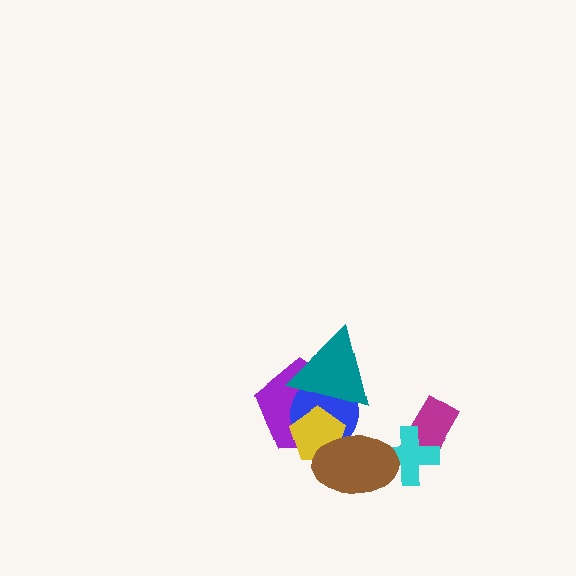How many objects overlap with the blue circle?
4 objects overlap with the blue circle.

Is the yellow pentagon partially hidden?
Yes, it is partially covered by another shape.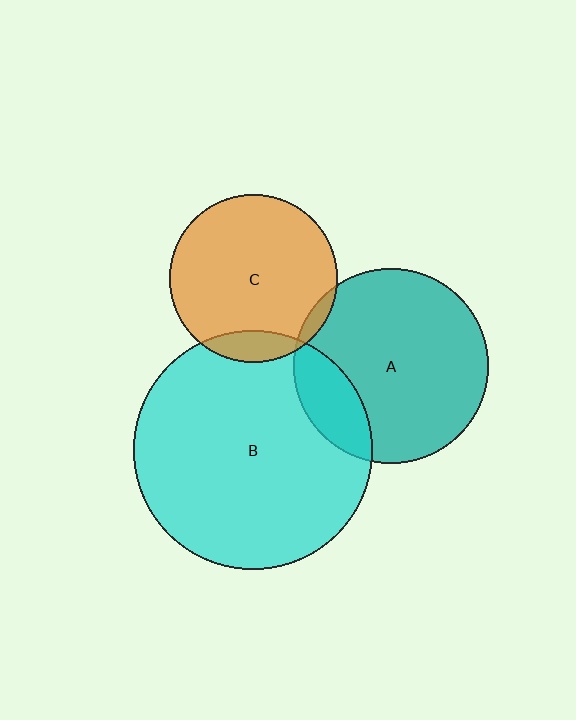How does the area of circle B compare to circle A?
Approximately 1.5 times.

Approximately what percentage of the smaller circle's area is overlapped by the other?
Approximately 20%.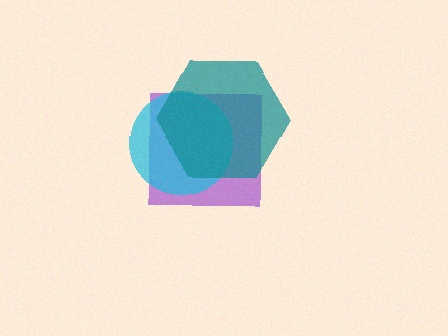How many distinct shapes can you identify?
There are 3 distinct shapes: a purple square, a cyan circle, a teal hexagon.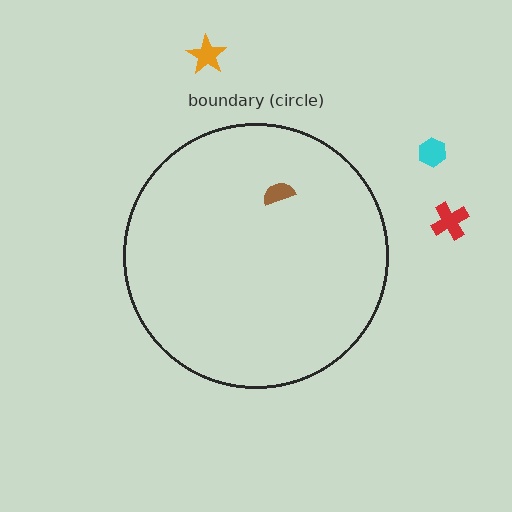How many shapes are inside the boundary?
1 inside, 3 outside.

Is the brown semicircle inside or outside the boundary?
Inside.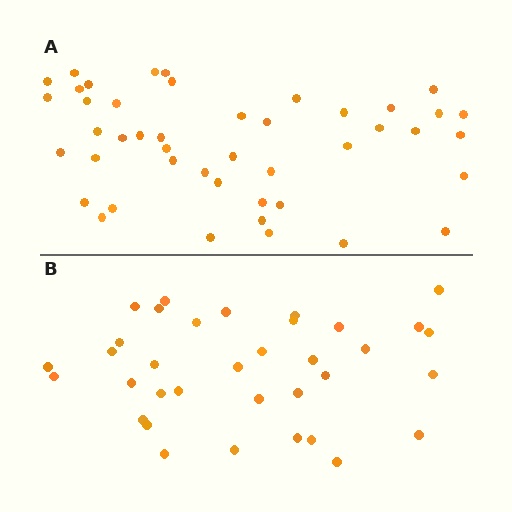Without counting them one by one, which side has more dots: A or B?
Region A (the top region) has more dots.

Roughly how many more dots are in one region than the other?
Region A has roughly 10 or so more dots than region B.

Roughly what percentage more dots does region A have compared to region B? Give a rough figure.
About 30% more.